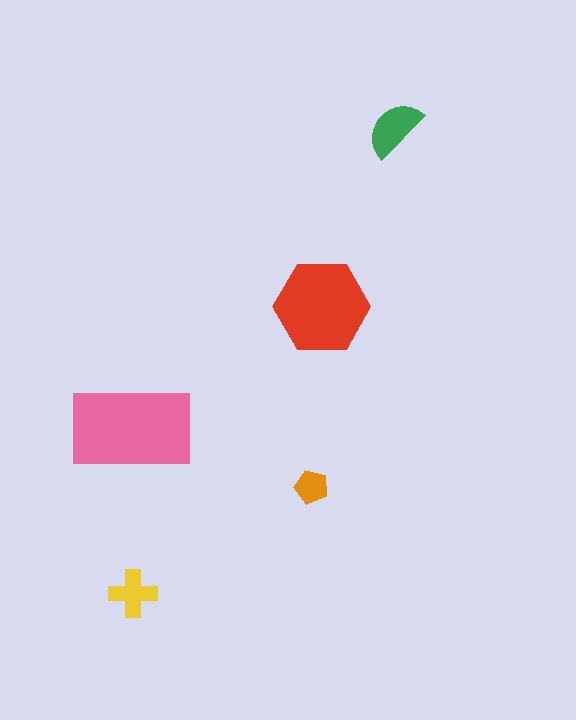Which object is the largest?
The pink rectangle.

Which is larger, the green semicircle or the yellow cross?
The green semicircle.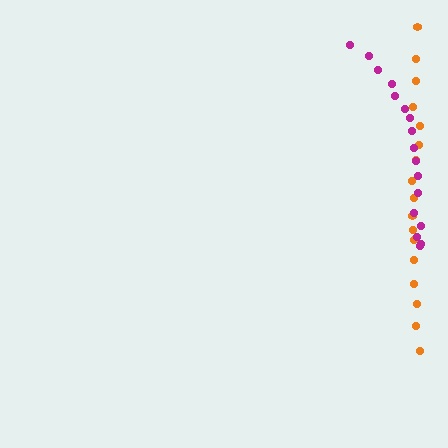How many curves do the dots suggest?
There are 2 distinct paths.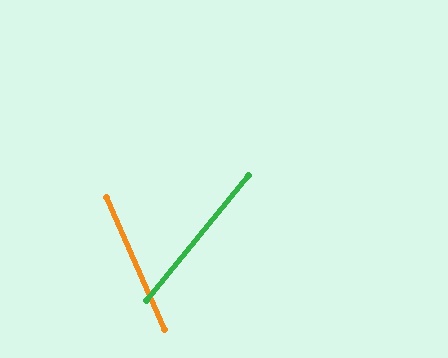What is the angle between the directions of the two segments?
Approximately 63 degrees.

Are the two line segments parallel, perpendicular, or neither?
Neither parallel nor perpendicular — they differ by about 63°.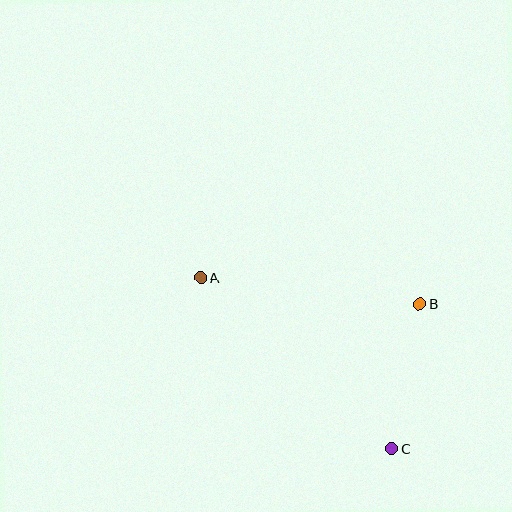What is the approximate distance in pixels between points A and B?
The distance between A and B is approximately 221 pixels.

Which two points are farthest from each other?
Points A and C are farthest from each other.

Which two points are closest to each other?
Points B and C are closest to each other.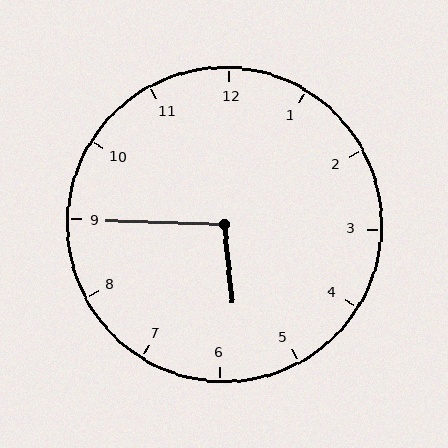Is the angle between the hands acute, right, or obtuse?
It is obtuse.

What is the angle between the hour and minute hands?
Approximately 98 degrees.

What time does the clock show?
5:45.